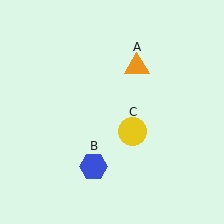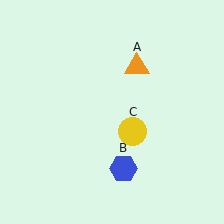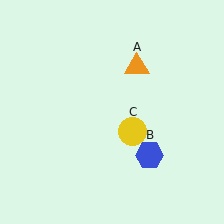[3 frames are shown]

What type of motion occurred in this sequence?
The blue hexagon (object B) rotated counterclockwise around the center of the scene.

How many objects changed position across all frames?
1 object changed position: blue hexagon (object B).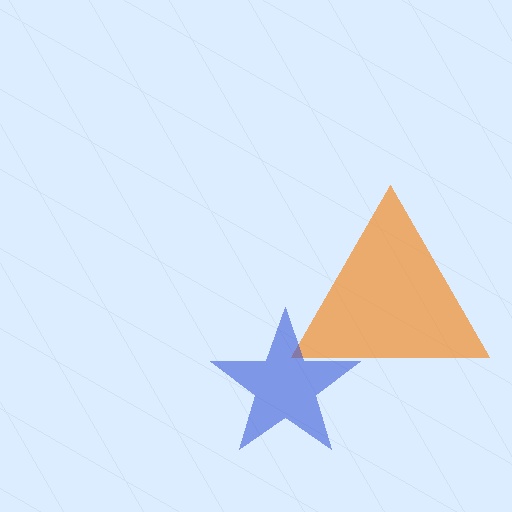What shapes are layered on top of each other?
The layered shapes are: an orange triangle, a blue star.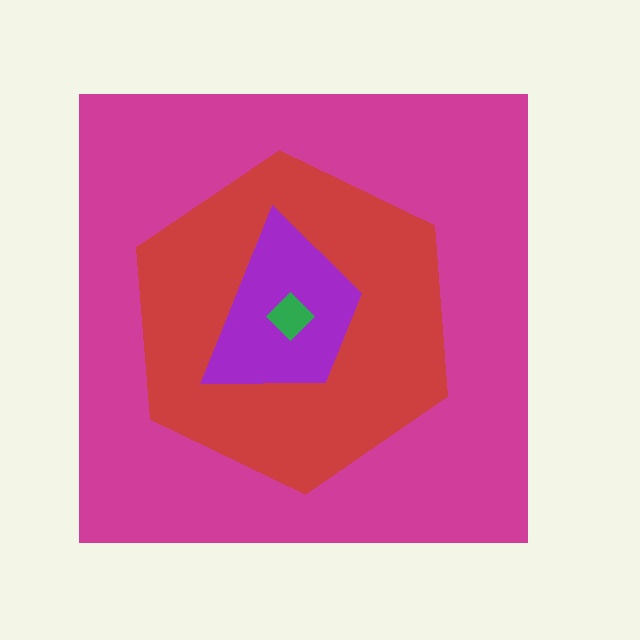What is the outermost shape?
The magenta square.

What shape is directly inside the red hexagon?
The purple trapezoid.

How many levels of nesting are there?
4.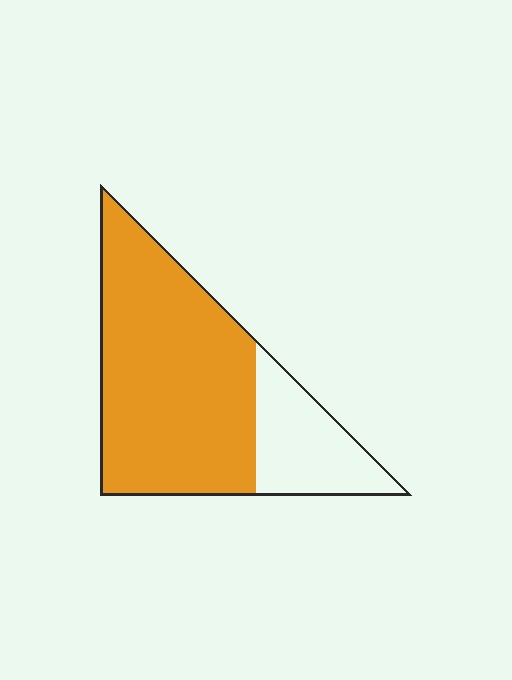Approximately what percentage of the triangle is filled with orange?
Approximately 75%.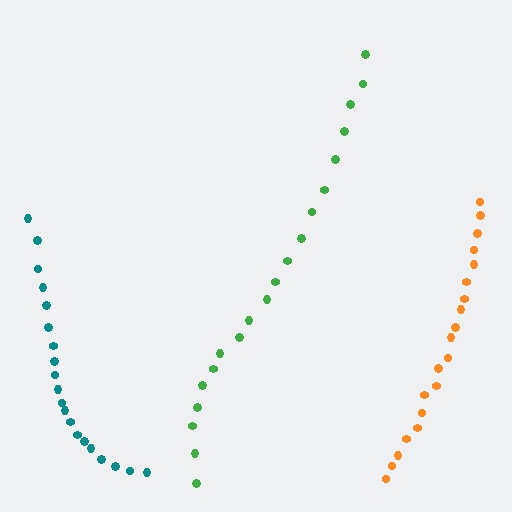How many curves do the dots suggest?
There are 3 distinct paths.